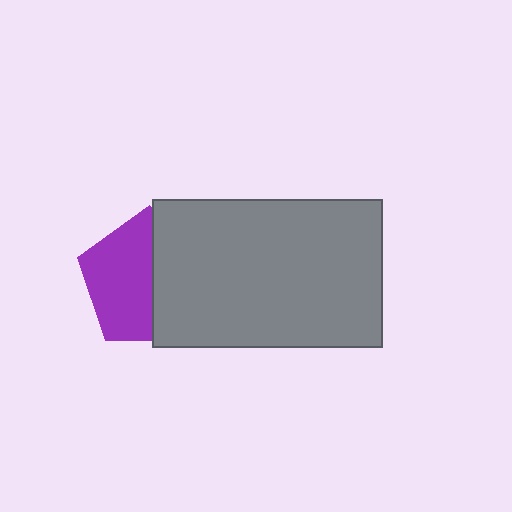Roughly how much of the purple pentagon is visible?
About half of it is visible (roughly 52%).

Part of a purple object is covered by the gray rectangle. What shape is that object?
It is a pentagon.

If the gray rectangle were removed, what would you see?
You would see the complete purple pentagon.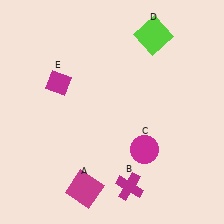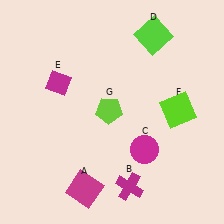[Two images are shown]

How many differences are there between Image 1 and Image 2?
There are 2 differences between the two images.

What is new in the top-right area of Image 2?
A lime square (F) was added in the top-right area of Image 2.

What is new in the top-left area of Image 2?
A lime pentagon (G) was added in the top-left area of Image 2.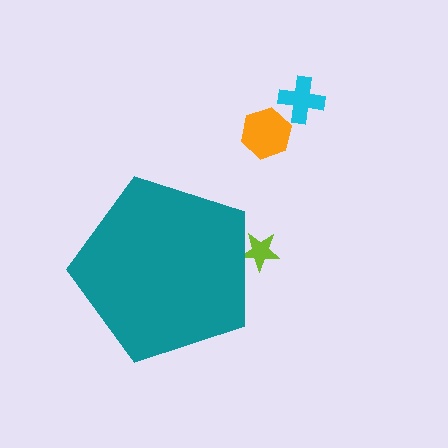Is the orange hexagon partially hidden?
No, the orange hexagon is fully visible.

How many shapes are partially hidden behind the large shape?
1 shape is partially hidden.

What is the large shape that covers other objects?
A teal pentagon.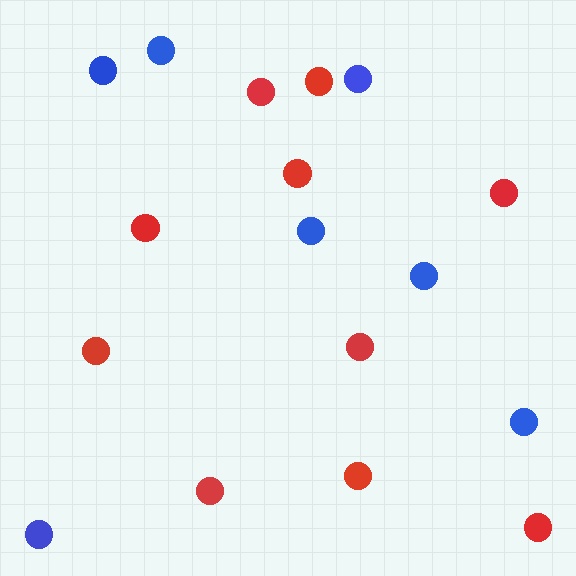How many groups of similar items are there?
There are 2 groups: one group of blue circles (7) and one group of red circles (10).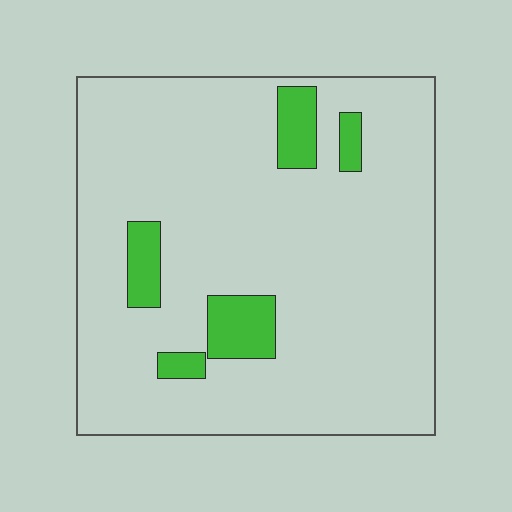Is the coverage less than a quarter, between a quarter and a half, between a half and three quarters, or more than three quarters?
Less than a quarter.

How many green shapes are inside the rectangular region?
5.